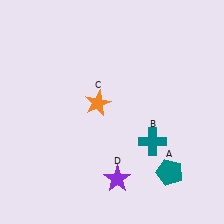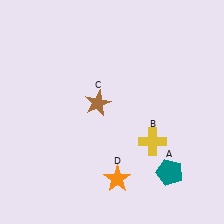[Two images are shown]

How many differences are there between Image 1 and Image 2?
There are 3 differences between the two images.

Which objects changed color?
B changed from teal to yellow. C changed from orange to brown. D changed from purple to orange.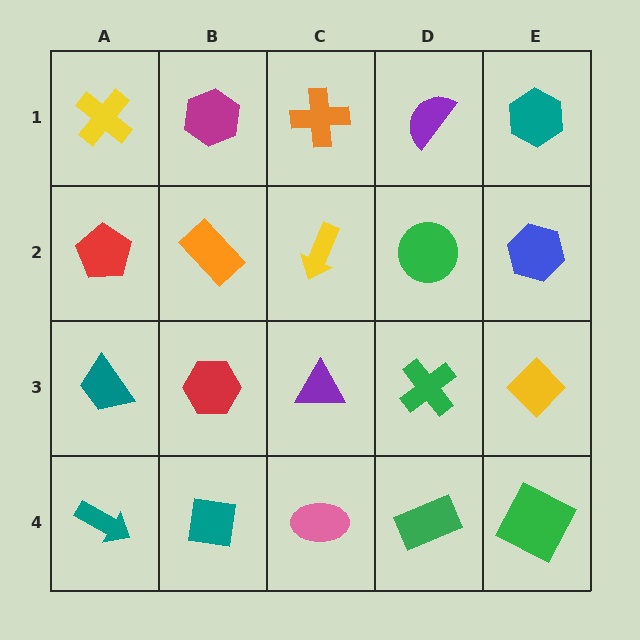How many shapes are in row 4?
5 shapes.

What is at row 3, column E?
A yellow diamond.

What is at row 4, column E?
A green square.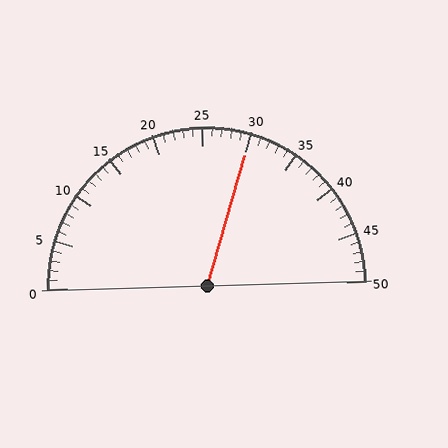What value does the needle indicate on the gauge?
The needle indicates approximately 30.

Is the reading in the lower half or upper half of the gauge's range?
The reading is in the upper half of the range (0 to 50).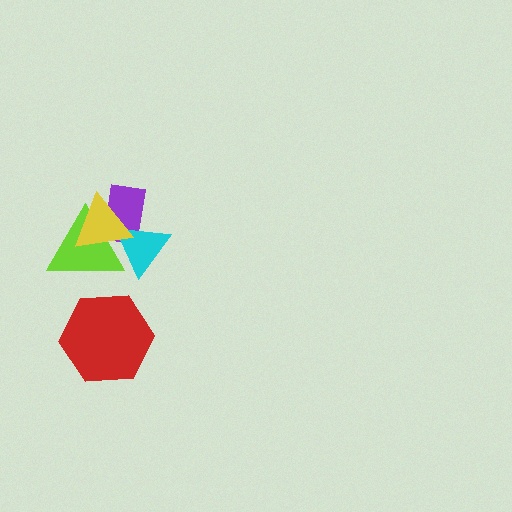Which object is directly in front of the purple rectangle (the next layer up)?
The cyan triangle is directly in front of the purple rectangle.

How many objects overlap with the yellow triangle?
3 objects overlap with the yellow triangle.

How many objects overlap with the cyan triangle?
3 objects overlap with the cyan triangle.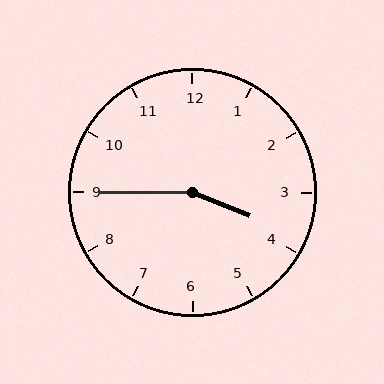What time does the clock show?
3:45.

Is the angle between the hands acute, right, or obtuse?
It is obtuse.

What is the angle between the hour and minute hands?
Approximately 158 degrees.